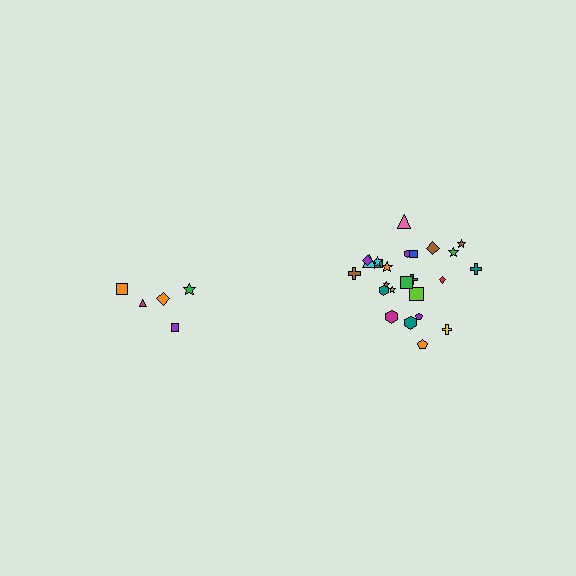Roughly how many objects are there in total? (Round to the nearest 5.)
Roughly 30 objects in total.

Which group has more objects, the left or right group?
The right group.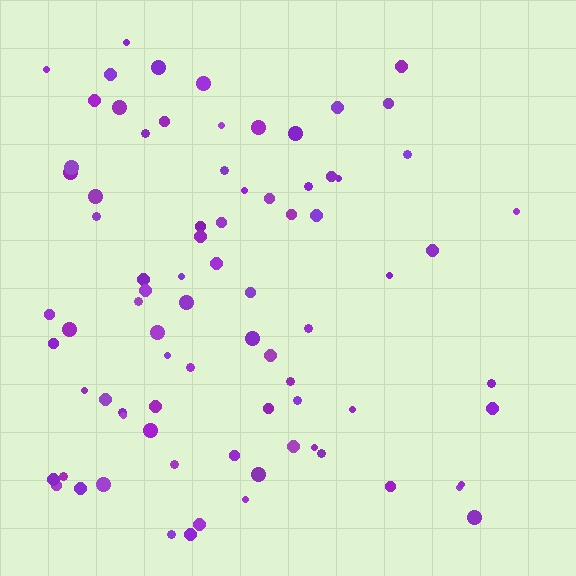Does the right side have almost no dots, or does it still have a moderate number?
Still a moderate number, just noticeably fewer than the left.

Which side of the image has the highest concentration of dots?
The left.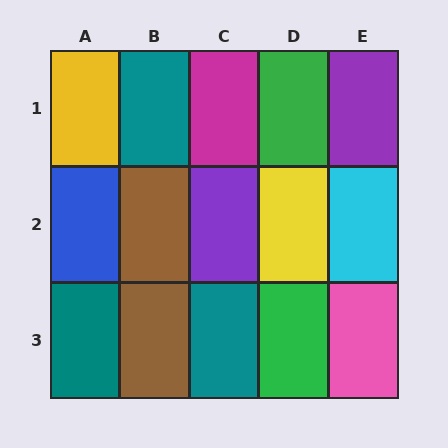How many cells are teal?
3 cells are teal.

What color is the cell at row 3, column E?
Pink.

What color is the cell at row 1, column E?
Purple.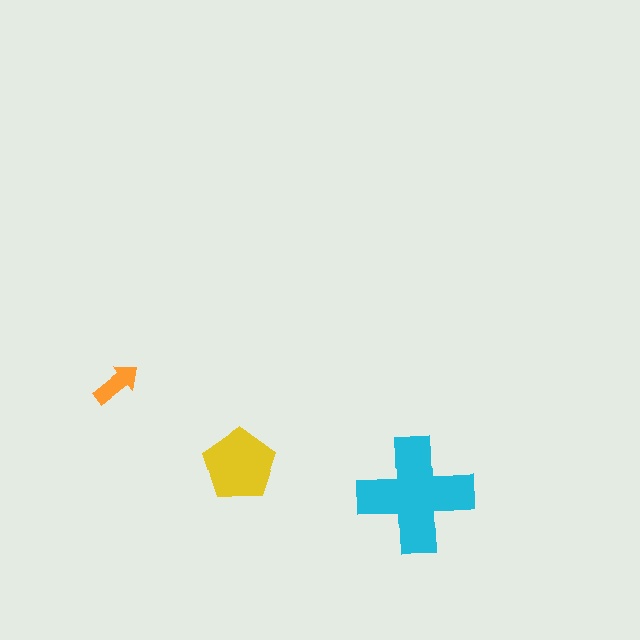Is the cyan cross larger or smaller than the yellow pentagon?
Larger.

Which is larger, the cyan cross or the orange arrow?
The cyan cross.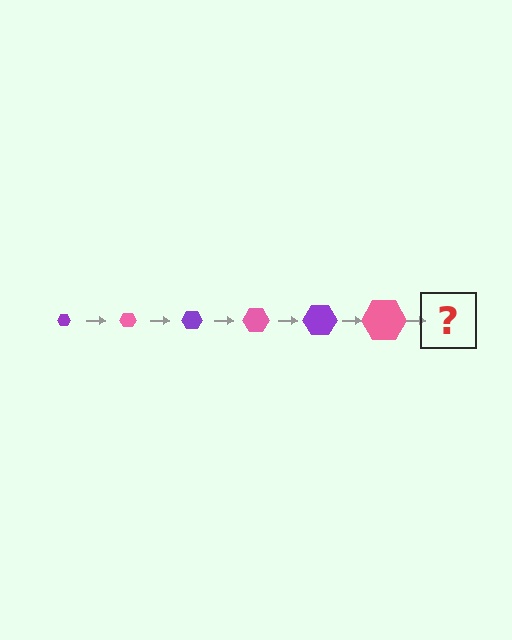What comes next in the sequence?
The next element should be a purple hexagon, larger than the previous one.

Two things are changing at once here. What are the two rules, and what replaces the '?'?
The two rules are that the hexagon grows larger each step and the color cycles through purple and pink. The '?' should be a purple hexagon, larger than the previous one.